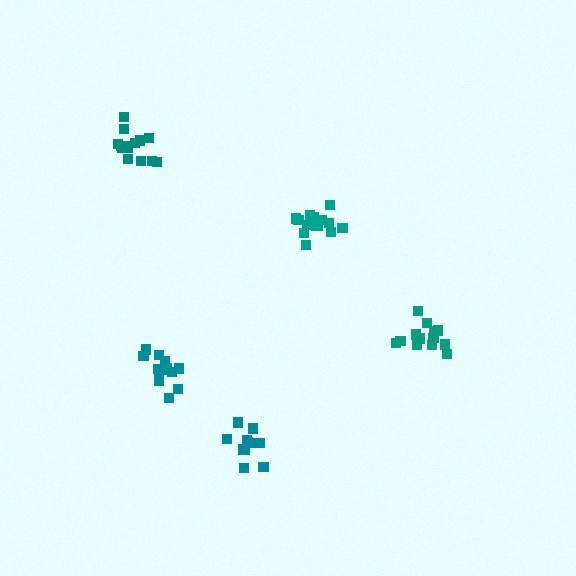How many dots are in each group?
Group 1: 14 dots, Group 2: 15 dots, Group 3: 11 dots, Group 4: 14 dots, Group 5: 13 dots (67 total).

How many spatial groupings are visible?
There are 5 spatial groupings.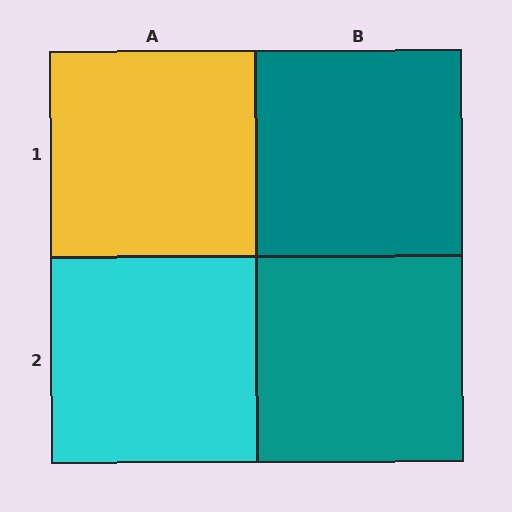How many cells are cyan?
1 cell is cyan.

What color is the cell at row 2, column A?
Cyan.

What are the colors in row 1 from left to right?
Yellow, teal.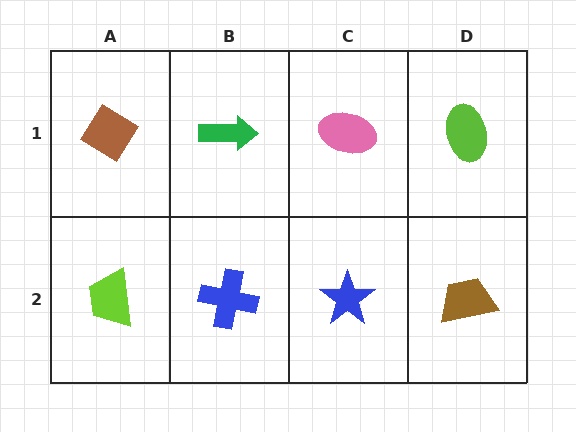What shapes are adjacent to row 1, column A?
A lime trapezoid (row 2, column A), a green arrow (row 1, column B).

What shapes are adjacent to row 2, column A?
A brown diamond (row 1, column A), a blue cross (row 2, column B).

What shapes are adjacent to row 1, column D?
A brown trapezoid (row 2, column D), a pink ellipse (row 1, column C).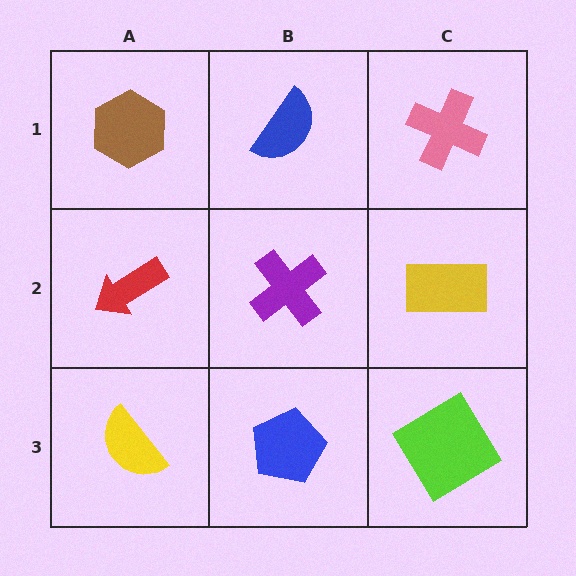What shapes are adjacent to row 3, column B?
A purple cross (row 2, column B), a yellow semicircle (row 3, column A), a lime diamond (row 3, column C).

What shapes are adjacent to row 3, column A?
A red arrow (row 2, column A), a blue pentagon (row 3, column B).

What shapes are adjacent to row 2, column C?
A pink cross (row 1, column C), a lime diamond (row 3, column C), a purple cross (row 2, column B).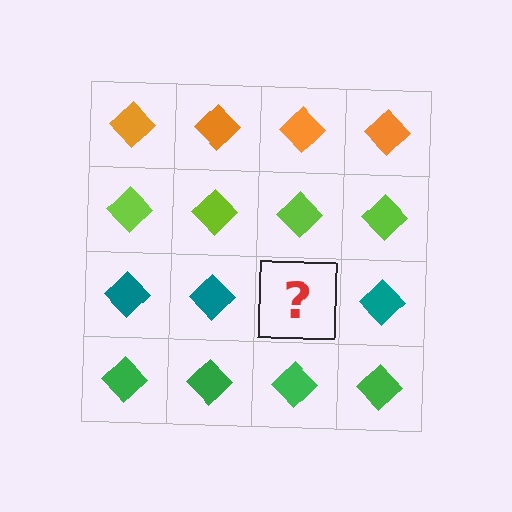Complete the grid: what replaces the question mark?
The question mark should be replaced with a teal diamond.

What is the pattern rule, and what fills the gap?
The rule is that each row has a consistent color. The gap should be filled with a teal diamond.